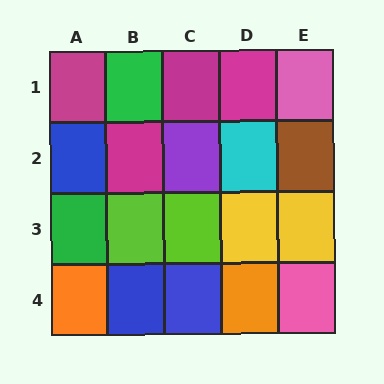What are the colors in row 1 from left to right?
Magenta, green, magenta, magenta, pink.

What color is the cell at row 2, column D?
Cyan.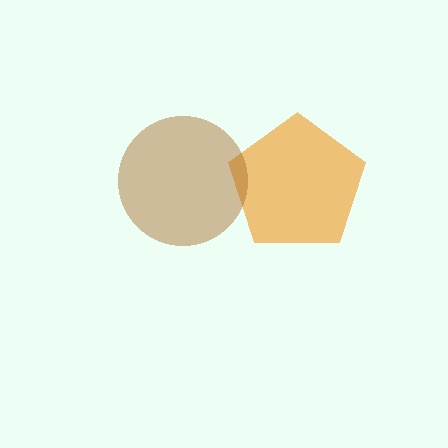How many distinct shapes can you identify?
There are 2 distinct shapes: an orange pentagon, a brown circle.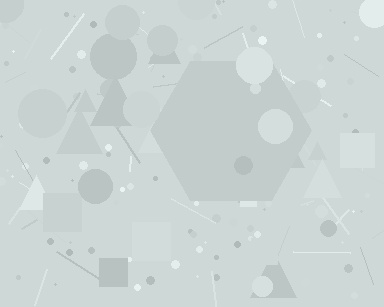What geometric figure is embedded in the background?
A hexagon is embedded in the background.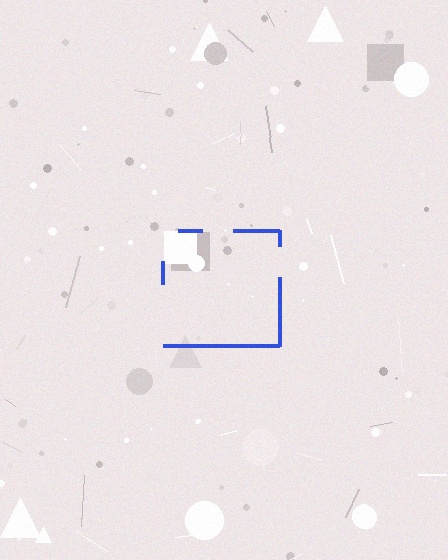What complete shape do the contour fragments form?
The contour fragments form a square.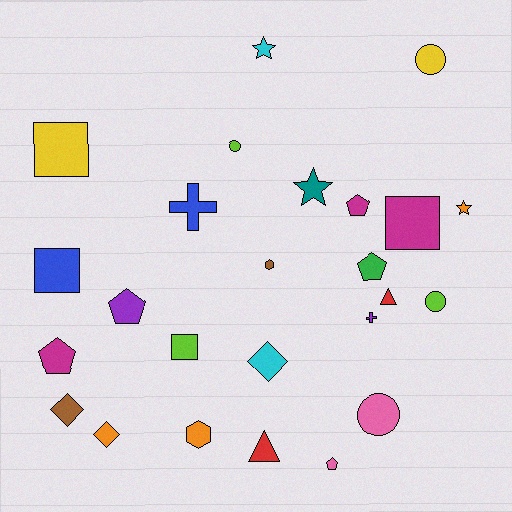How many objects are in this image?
There are 25 objects.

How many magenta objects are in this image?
There are 3 magenta objects.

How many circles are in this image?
There are 4 circles.